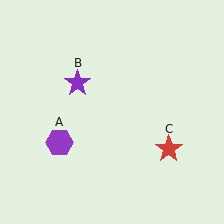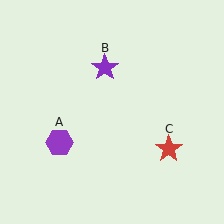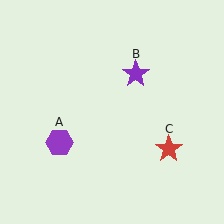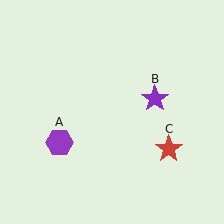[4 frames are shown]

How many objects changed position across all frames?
1 object changed position: purple star (object B).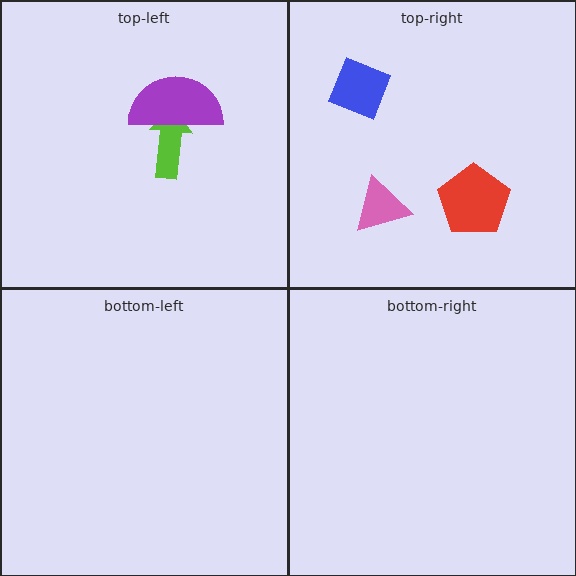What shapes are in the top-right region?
The blue diamond, the pink triangle, the red pentagon.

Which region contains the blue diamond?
The top-right region.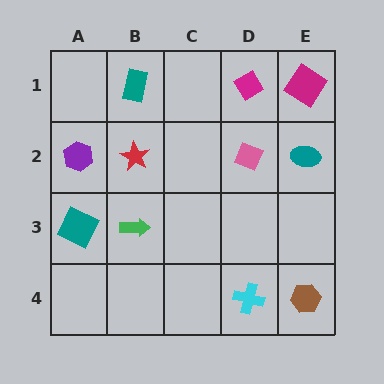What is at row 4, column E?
A brown hexagon.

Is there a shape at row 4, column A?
No, that cell is empty.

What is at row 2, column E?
A teal ellipse.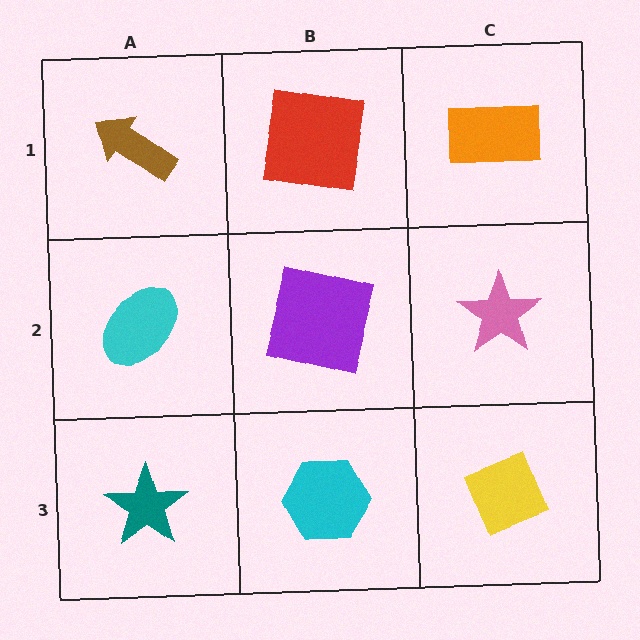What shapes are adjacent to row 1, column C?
A pink star (row 2, column C), a red square (row 1, column B).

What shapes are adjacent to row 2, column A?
A brown arrow (row 1, column A), a teal star (row 3, column A), a purple square (row 2, column B).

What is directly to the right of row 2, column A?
A purple square.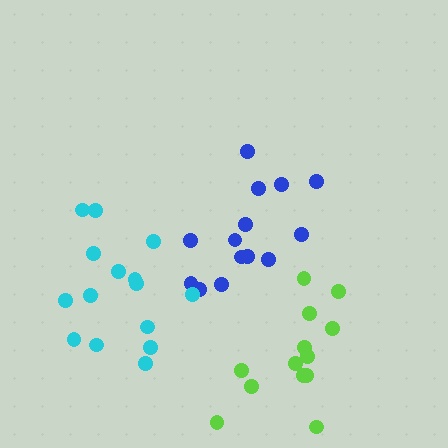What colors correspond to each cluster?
The clusters are colored: blue, lime, cyan.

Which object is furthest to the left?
The cyan cluster is leftmost.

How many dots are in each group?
Group 1: 14 dots, Group 2: 13 dots, Group 3: 15 dots (42 total).